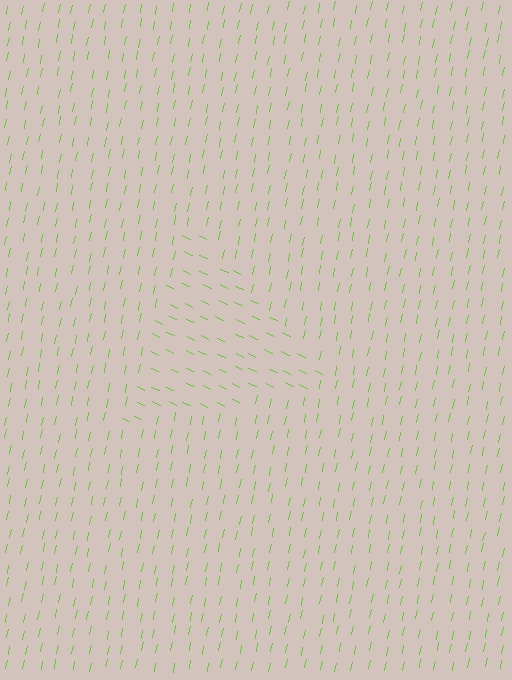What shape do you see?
I see a triangle.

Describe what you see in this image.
The image is filled with small lime line segments. A triangle region in the image has lines oriented differently from the surrounding lines, creating a visible texture boundary.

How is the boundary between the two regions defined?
The boundary is defined purely by a change in line orientation (approximately 76 degrees difference). All lines are the same color and thickness.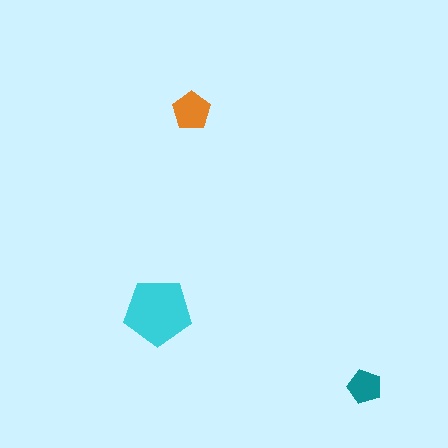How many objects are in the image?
There are 3 objects in the image.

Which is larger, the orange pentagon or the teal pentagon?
The orange one.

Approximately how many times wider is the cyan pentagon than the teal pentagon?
About 2 times wider.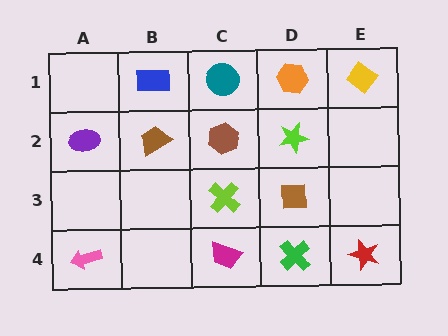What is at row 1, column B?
A blue rectangle.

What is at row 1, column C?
A teal circle.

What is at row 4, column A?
A pink arrow.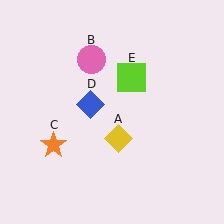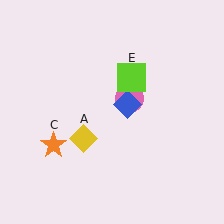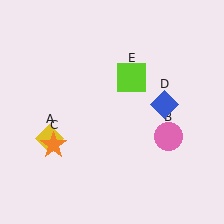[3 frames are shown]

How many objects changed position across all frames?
3 objects changed position: yellow diamond (object A), pink circle (object B), blue diamond (object D).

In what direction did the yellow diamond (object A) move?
The yellow diamond (object A) moved left.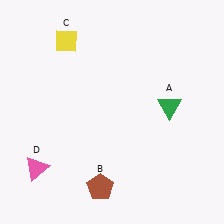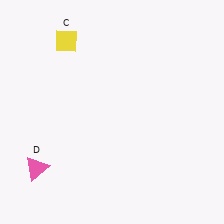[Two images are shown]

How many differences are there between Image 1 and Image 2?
There are 2 differences between the two images.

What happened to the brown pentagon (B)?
The brown pentagon (B) was removed in Image 2. It was in the bottom-left area of Image 1.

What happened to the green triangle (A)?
The green triangle (A) was removed in Image 2. It was in the top-right area of Image 1.